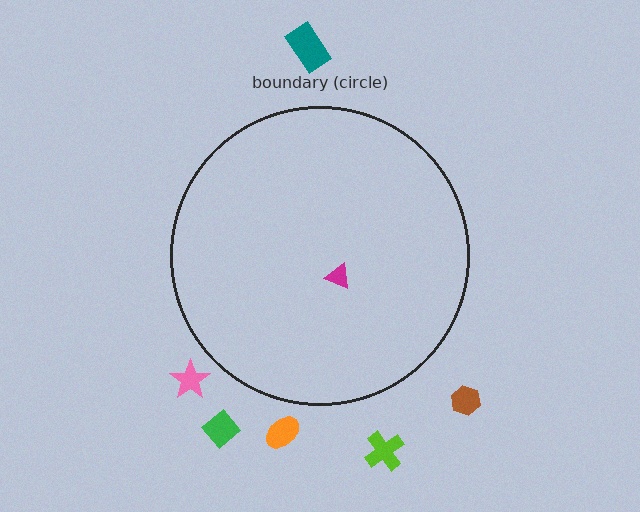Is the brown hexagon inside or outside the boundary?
Outside.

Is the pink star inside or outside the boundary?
Outside.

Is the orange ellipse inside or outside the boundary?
Outside.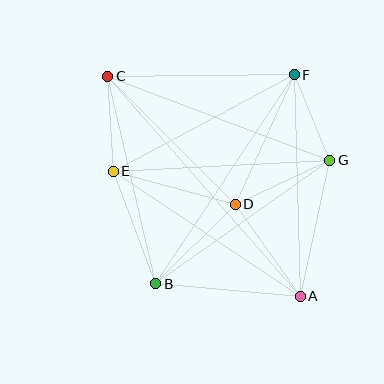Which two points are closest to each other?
Points F and G are closest to each other.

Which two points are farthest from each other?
Points A and C are farthest from each other.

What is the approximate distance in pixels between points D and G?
The distance between D and G is approximately 104 pixels.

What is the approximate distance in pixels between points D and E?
The distance between D and E is approximately 126 pixels.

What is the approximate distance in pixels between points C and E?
The distance between C and E is approximately 95 pixels.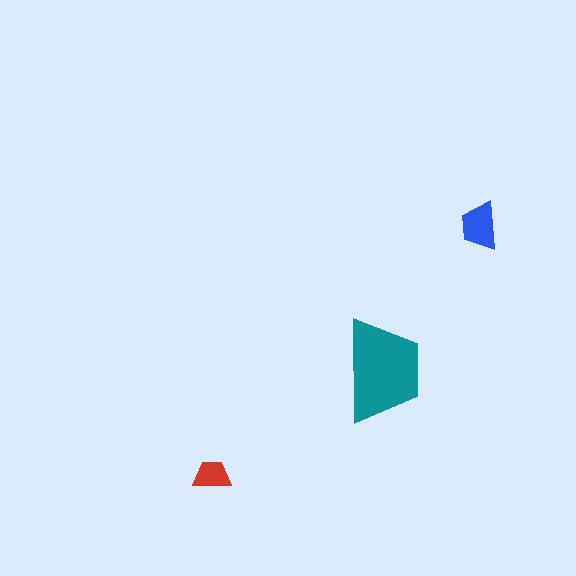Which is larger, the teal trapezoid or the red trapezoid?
The teal one.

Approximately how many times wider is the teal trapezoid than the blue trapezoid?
About 2 times wider.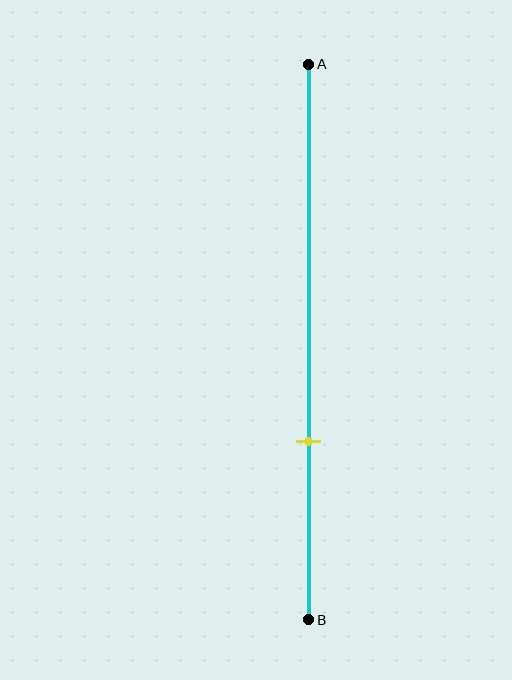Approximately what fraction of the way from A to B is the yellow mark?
The yellow mark is approximately 70% of the way from A to B.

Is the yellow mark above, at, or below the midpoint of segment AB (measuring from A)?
The yellow mark is below the midpoint of segment AB.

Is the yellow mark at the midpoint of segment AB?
No, the mark is at about 70% from A, not at the 50% midpoint.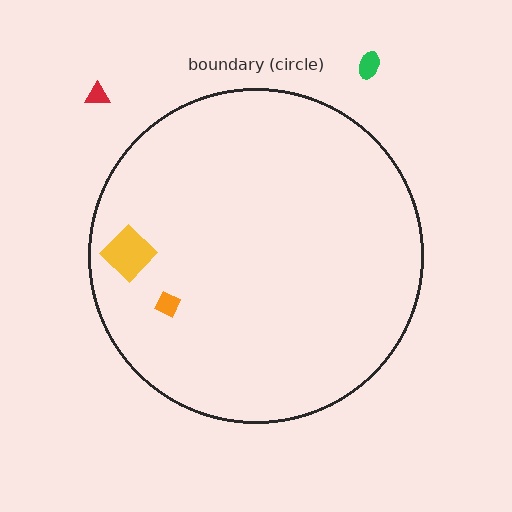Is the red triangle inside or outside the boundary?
Outside.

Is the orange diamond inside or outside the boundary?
Inside.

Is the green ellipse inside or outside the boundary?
Outside.